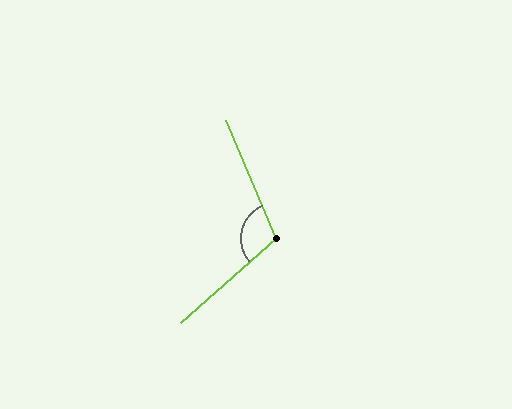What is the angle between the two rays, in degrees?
Approximately 108 degrees.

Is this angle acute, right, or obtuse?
It is obtuse.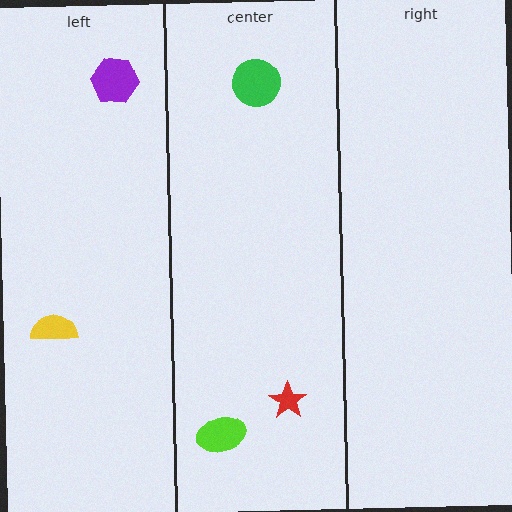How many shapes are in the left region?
2.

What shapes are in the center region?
The lime ellipse, the green circle, the red star.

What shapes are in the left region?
The yellow semicircle, the purple hexagon.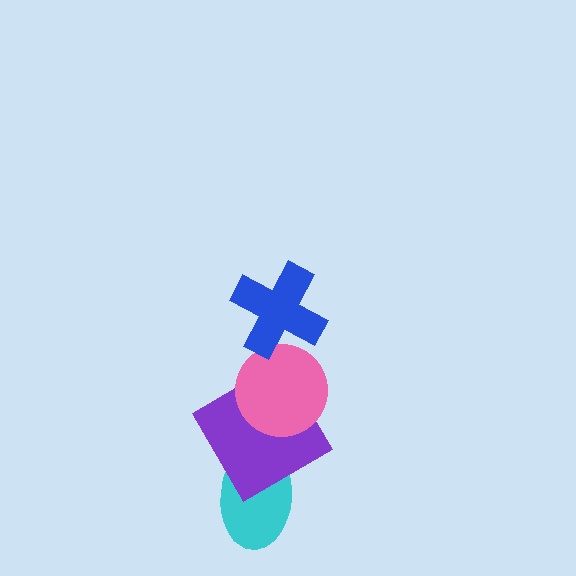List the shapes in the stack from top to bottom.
From top to bottom: the blue cross, the pink circle, the purple diamond, the cyan ellipse.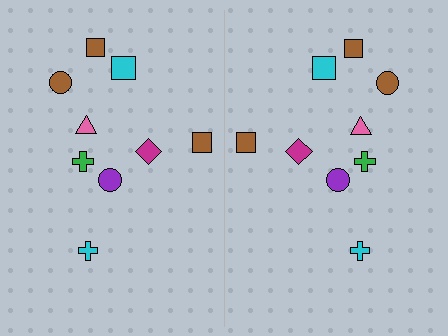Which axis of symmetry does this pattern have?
The pattern has a vertical axis of symmetry running through the center of the image.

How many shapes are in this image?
There are 18 shapes in this image.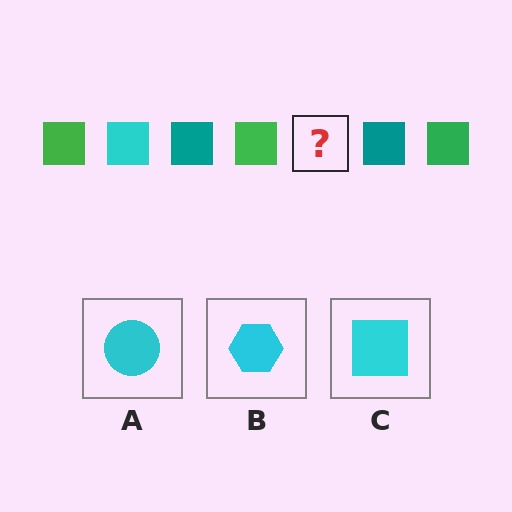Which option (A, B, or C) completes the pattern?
C.